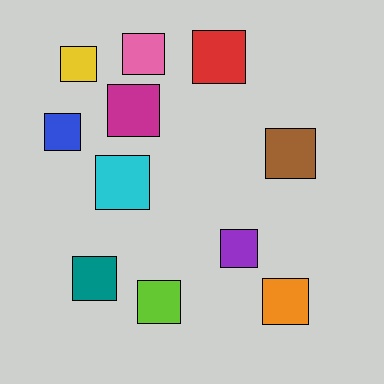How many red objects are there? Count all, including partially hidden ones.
There is 1 red object.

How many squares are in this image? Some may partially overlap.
There are 11 squares.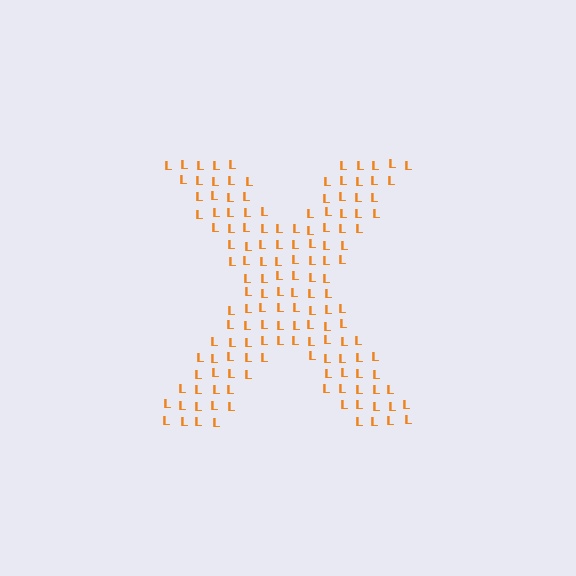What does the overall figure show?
The overall figure shows the letter X.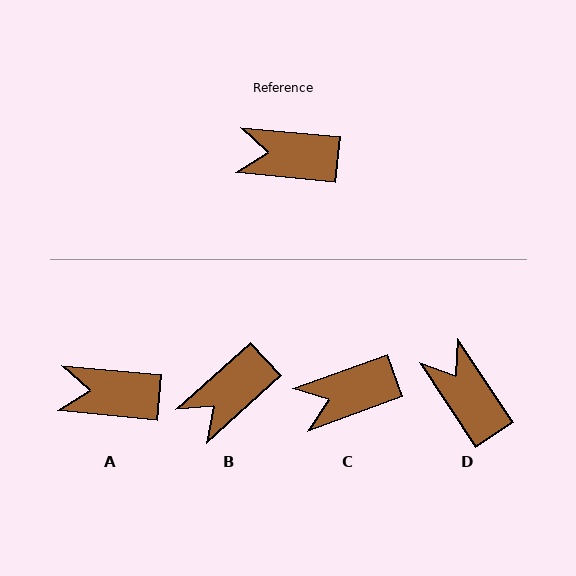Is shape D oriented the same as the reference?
No, it is off by about 51 degrees.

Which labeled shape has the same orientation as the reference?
A.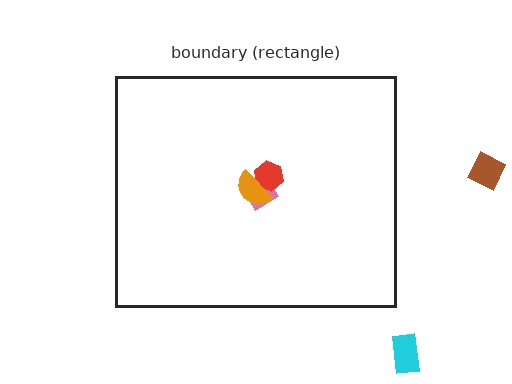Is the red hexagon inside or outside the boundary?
Inside.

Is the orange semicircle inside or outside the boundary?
Inside.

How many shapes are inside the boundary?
3 inside, 2 outside.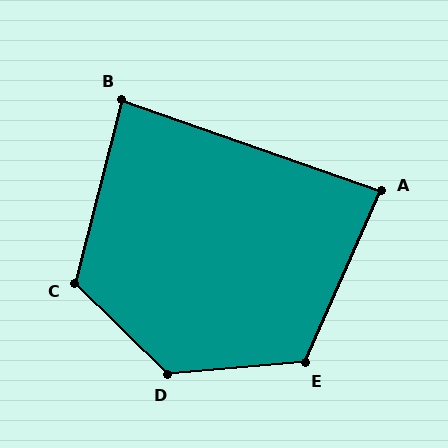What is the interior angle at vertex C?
Approximately 120 degrees (obtuse).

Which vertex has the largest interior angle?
D, at approximately 131 degrees.